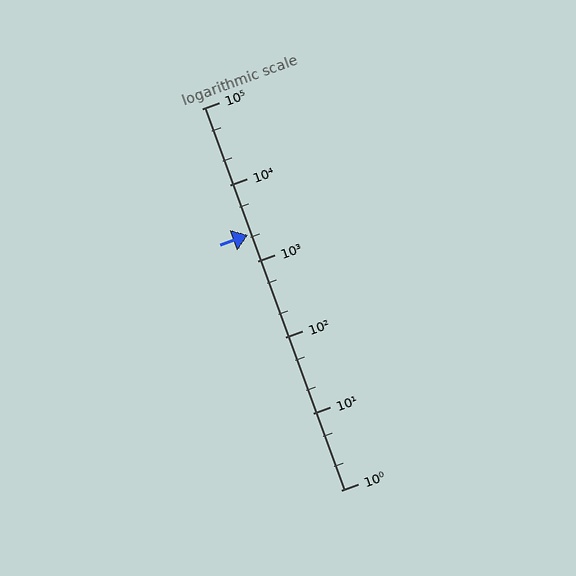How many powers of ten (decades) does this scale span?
The scale spans 5 decades, from 1 to 100000.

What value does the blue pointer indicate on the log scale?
The pointer indicates approximately 2200.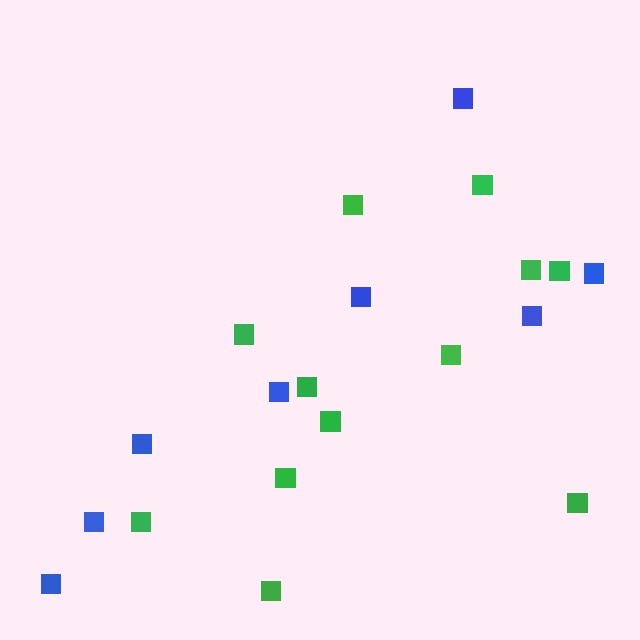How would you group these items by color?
There are 2 groups: one group of green squares (12) and one group of blue squares (8).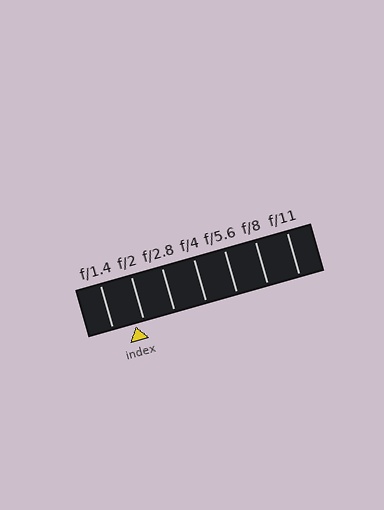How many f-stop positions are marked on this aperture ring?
There are 7 f-stop positions marked.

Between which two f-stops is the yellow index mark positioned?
The index mark is between f/1.4 and f/2.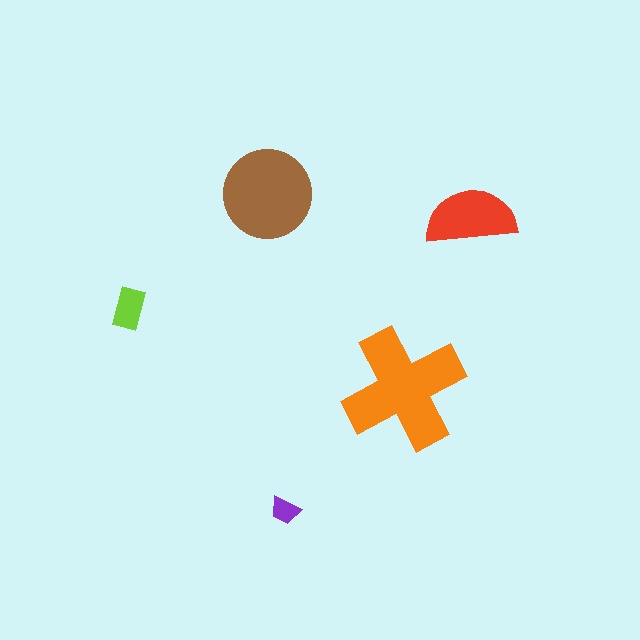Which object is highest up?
The brown circle is topmost.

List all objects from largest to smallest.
The orange cross, the brown circle, the red semicircle, the lime rectangle, the purple trapezoid.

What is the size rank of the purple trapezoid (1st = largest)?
5th.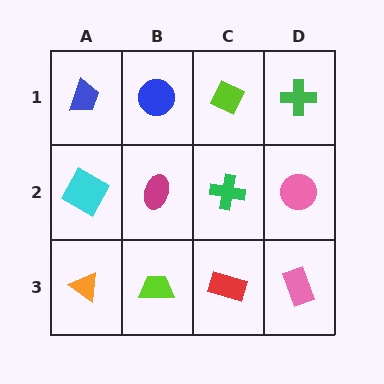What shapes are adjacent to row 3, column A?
A cyan square (row 2, column A), a lime trapezoid (row 3, column B).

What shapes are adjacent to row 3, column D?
A pink circle (row 2, column D), a red rectangle (row 3, column C).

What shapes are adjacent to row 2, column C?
A lime diamond (row 1, column C), a red rectangle (row 3, column C), a magenta ellipse (row 2, column B), a pink circle (row 2, column D).